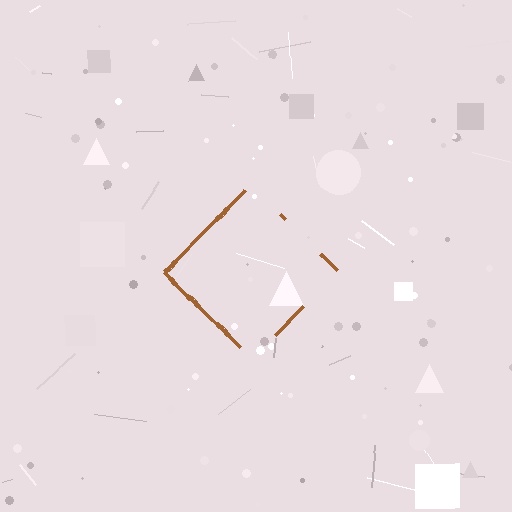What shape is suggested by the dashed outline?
The dashed outline suggests a diamond.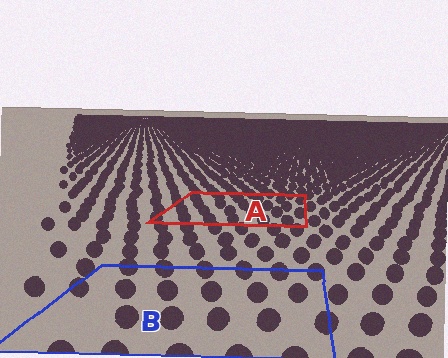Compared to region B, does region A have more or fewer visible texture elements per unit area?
Region A has more texture elements per unit area — they are packed more densely because it is farther away.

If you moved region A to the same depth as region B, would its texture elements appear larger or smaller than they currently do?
They would appear larger. At a closer depth, the same texture elements are projected at a bigger on-screen size.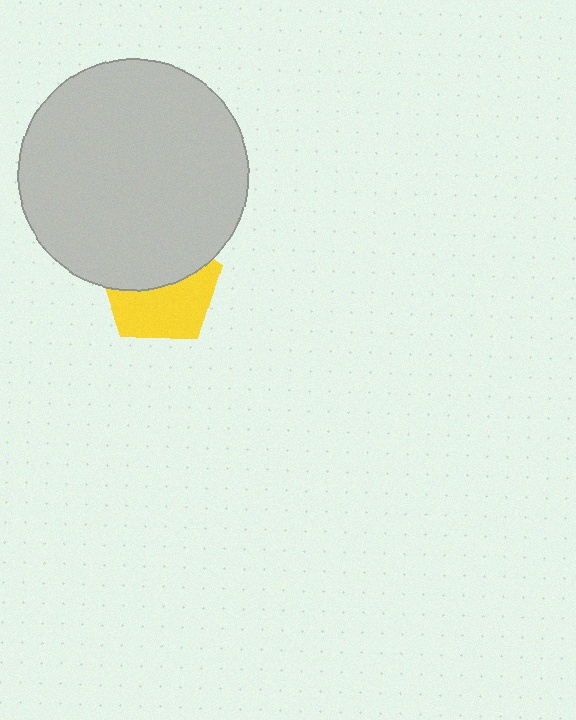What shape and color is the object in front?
The object in front is a light gray circle.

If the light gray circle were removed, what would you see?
You would see the complete yellow pentagon.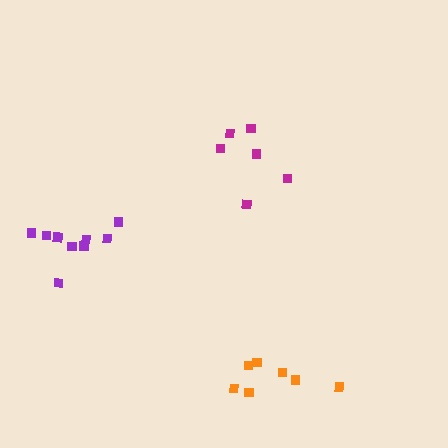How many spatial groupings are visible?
There are 3 spatial groupings.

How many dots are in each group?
Group 1: 9 dots, Group 2: 6 dots, Group 3: 7 dots (22 total).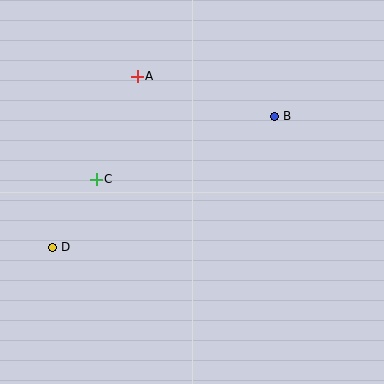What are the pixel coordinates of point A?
Point A is at (137, 76).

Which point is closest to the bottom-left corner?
Point D is closest to the bottom-left corner.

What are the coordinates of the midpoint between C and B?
The midpoint between C and B is at (186, 148).